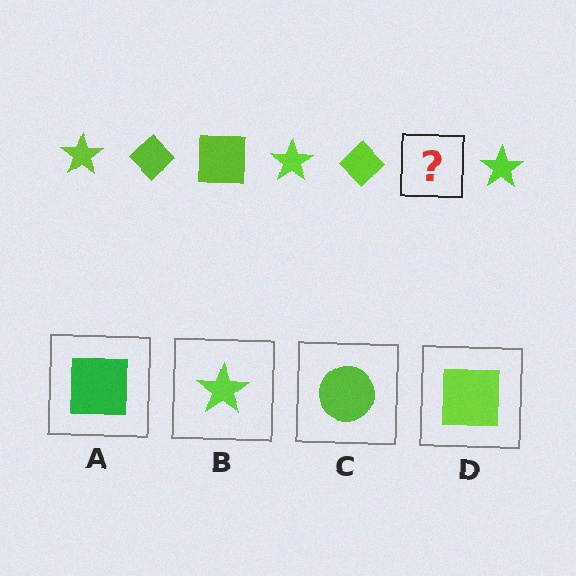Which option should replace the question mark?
Option D.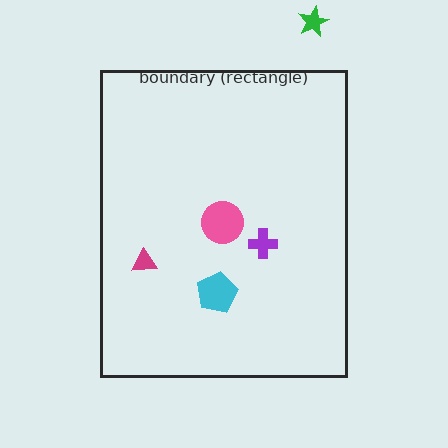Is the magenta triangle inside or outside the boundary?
Inside.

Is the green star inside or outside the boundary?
Outside.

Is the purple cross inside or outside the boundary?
Inside.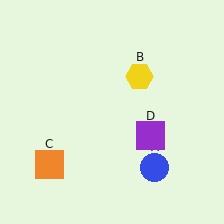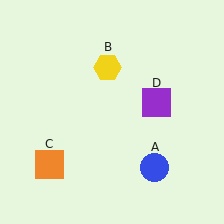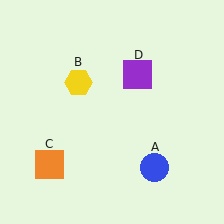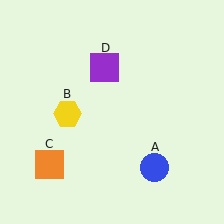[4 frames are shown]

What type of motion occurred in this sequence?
The yellow hexagon (object B), purple square (object D) rotated counterclockwise around the center of the scene.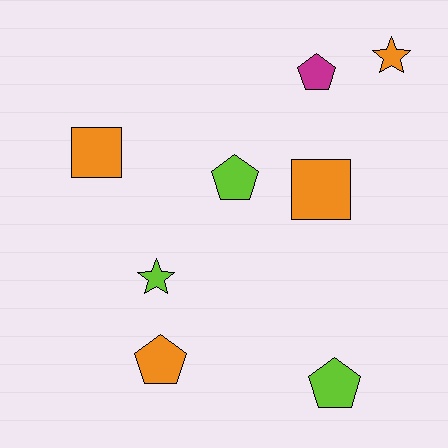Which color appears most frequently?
Orange, with 4 objects.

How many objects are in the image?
There are 8 objects.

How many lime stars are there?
There is 1 lime star.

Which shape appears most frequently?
Pentagon, with 4 objects.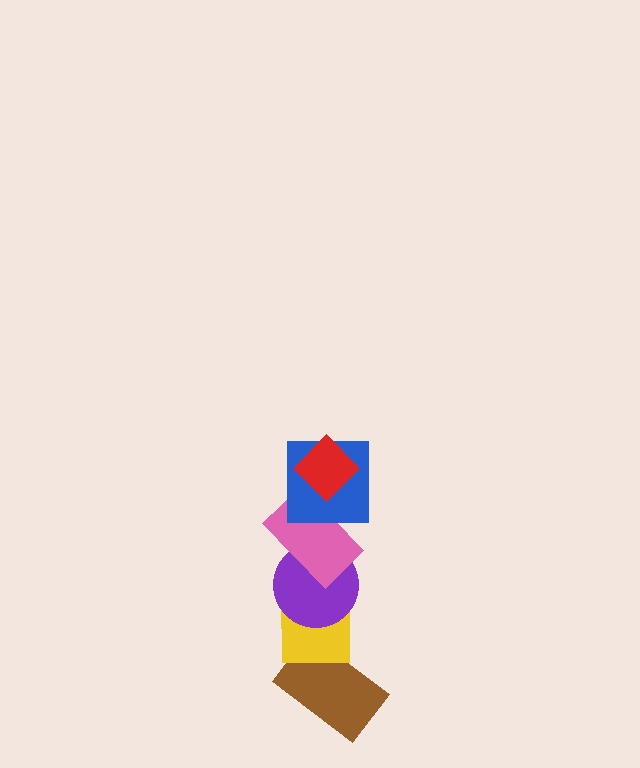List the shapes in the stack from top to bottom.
From top to bottom: the red diamond, the blue square, the pink rectangle, the purple circle, the yellow square, the brown rectangle.